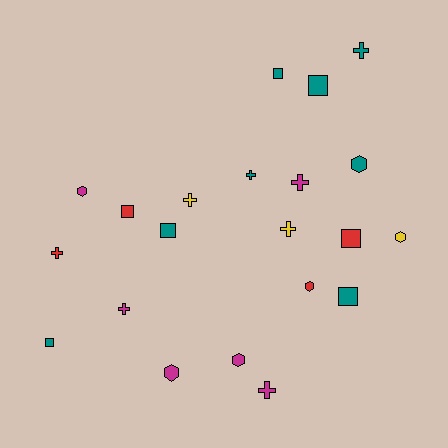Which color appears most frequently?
Teal, with 8 objects.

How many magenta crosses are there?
There are 3 magenta crosses.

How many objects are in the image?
There are 21 objects.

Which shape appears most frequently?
Cross, with 8 objects.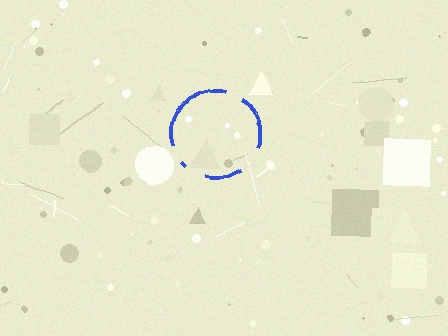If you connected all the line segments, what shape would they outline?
They would outline a circle.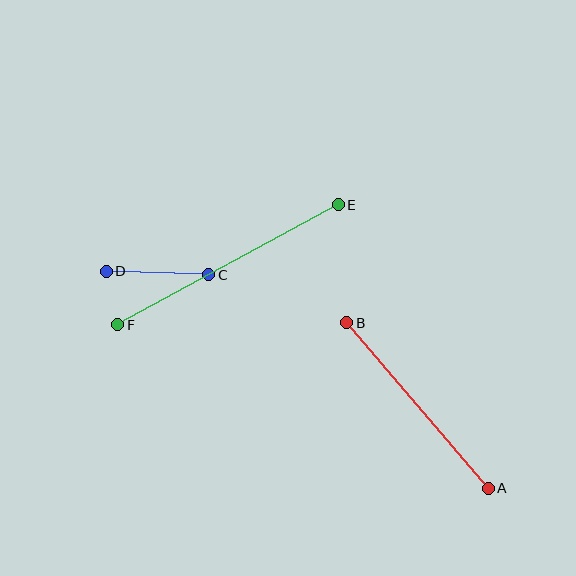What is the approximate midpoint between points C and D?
The midpoint is at approximately (158, 273) pixels.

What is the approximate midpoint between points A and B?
The midpoint is at approximately (418, 405) pixels.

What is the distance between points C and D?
The distance is approximately 103 pixels.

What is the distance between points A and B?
The distance is approximately 218 pixels.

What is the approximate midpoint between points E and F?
The midpoint is at approximately (228, 265) pixels.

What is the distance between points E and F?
The distance is approximately 251 pixels.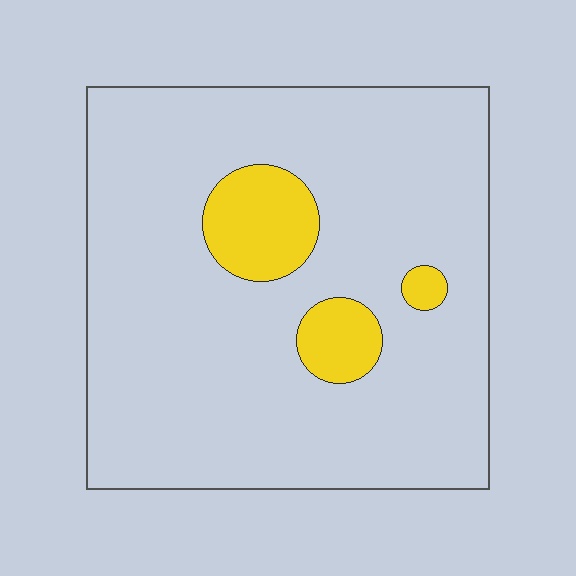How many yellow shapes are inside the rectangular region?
3.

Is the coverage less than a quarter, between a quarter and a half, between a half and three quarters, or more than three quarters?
Less than a quarter.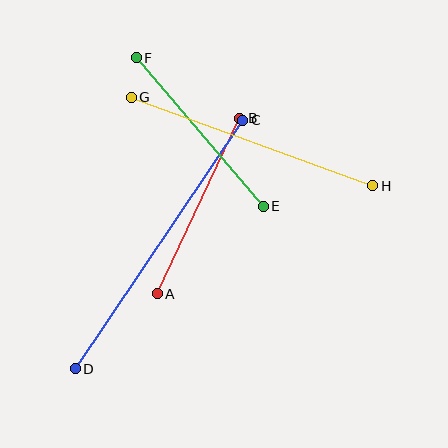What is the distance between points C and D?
The distance is approximately 299 pixels.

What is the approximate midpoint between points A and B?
The midpoint is at approximately (199, 206) pixels.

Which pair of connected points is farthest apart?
Points C and D are farthest apart.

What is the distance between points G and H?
The distance is approximately 257 pixels.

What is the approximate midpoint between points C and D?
The midpoint is at approximately (159, 244) pixels.